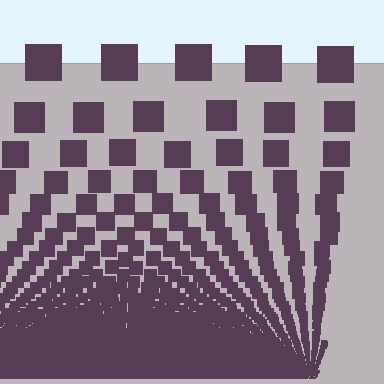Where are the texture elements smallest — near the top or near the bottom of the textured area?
Near the bottom.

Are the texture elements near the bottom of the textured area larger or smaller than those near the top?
Smaller. The gradient is inverted — elements near the bottom are smaller and denser.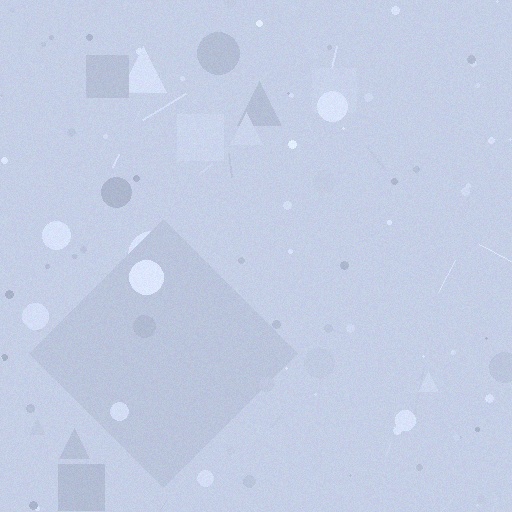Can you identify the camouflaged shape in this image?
The camouflaged shape is a diamond.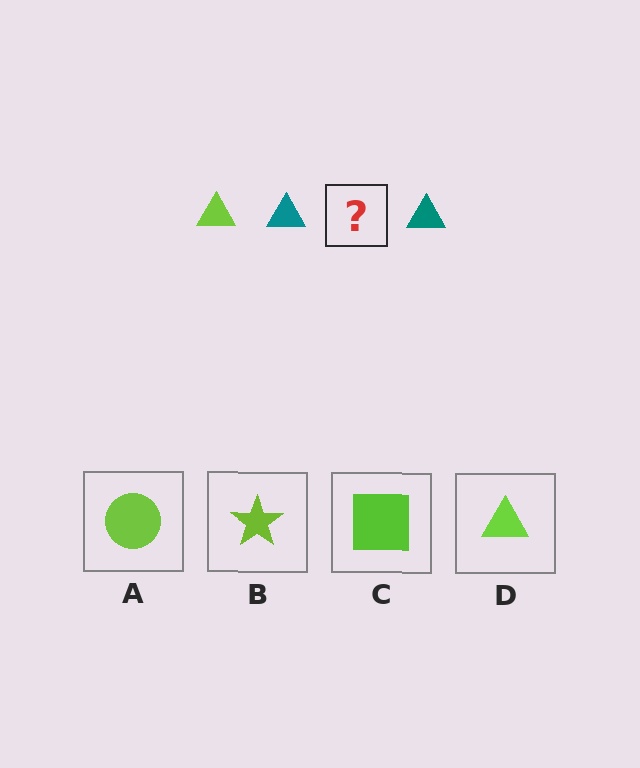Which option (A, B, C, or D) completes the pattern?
D.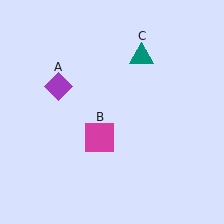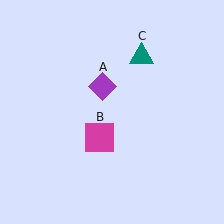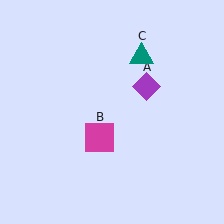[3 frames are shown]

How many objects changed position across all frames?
1 object changed position: purple diamond (object A).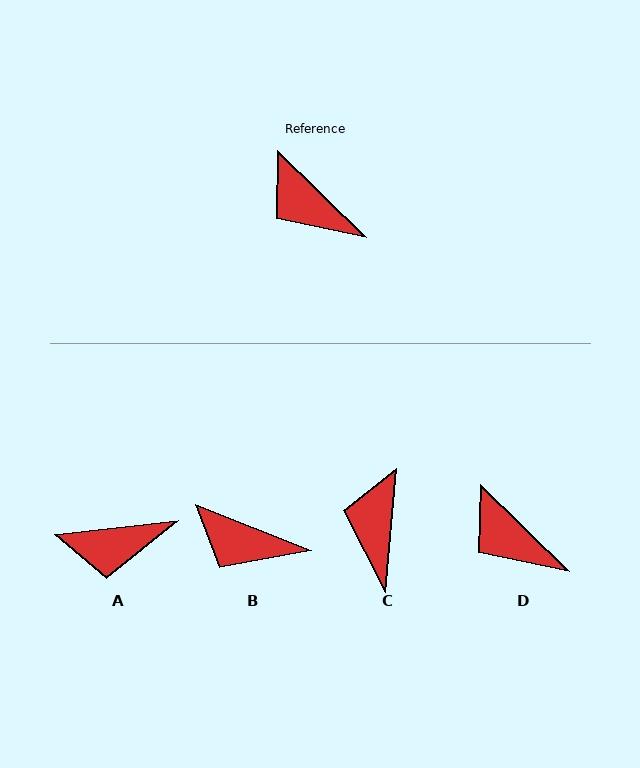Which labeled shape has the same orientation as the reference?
D.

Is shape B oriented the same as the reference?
No, it is off by about 23 degrees.